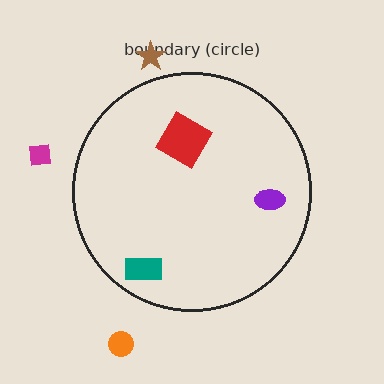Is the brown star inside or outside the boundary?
Outside.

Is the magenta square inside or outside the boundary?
Outside.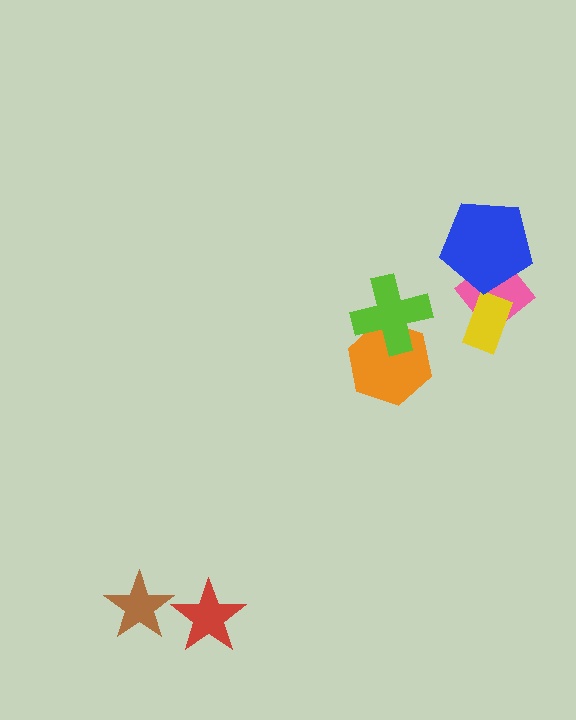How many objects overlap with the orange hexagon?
1 object overlaps with the orange hexagon.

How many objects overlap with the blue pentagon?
1 object overlaps with the blue pentagon.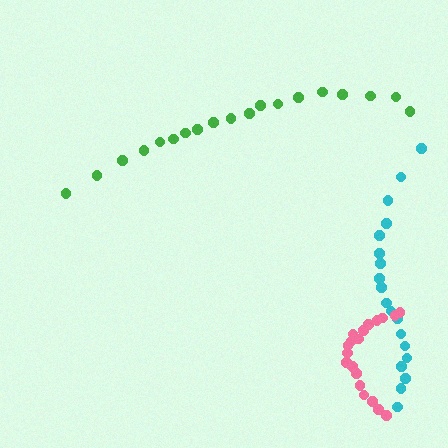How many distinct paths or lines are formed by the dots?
There are 3 distinct paths.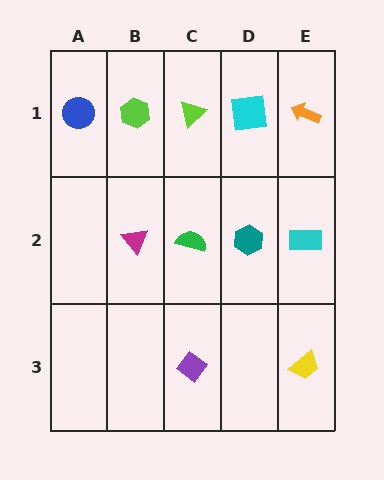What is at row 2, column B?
A magenta triangle.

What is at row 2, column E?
A cyan rectangle.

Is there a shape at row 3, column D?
No, that cell is empty.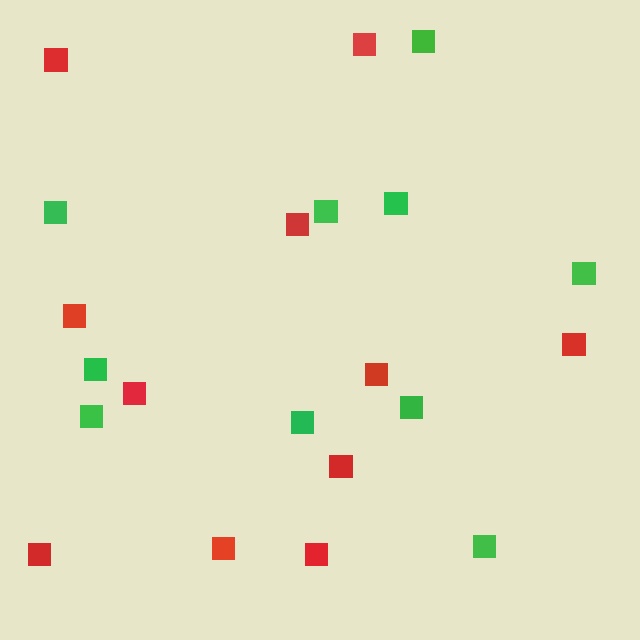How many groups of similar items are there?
There are 2 groups: one group of green squares (10) and one group of red squares (11).